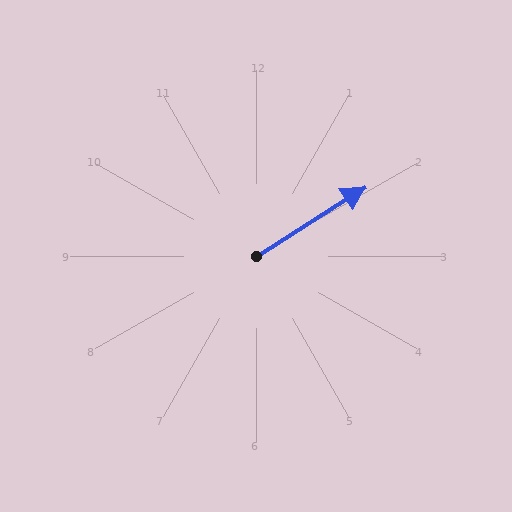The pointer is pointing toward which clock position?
Roughly 2 o'clock.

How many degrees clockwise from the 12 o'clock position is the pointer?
Approximately 58 degrees.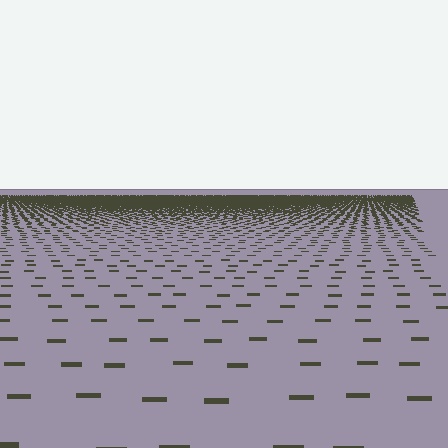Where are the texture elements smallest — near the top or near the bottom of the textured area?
Near the top.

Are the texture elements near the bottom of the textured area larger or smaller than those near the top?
Larger. Near the bottom, elements are closer to the viewer and appear at a bigger on-screen size.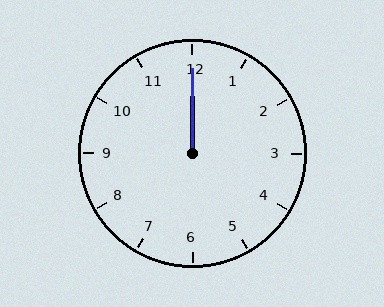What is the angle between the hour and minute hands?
Approximately 0 degrees.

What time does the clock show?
12:00.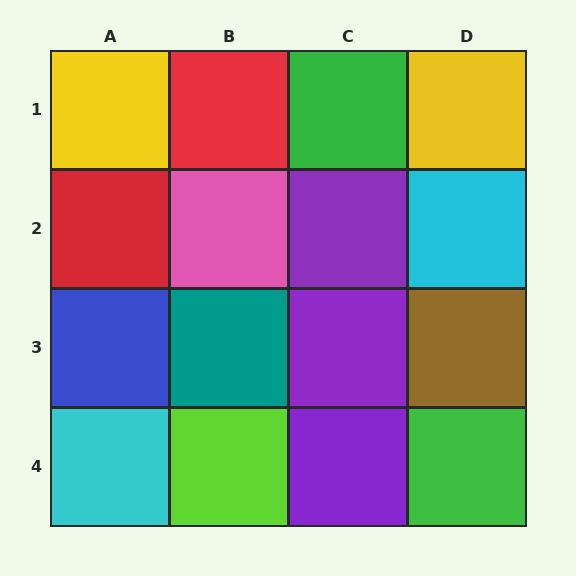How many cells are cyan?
2 cells are cyan.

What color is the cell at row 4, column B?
Lime.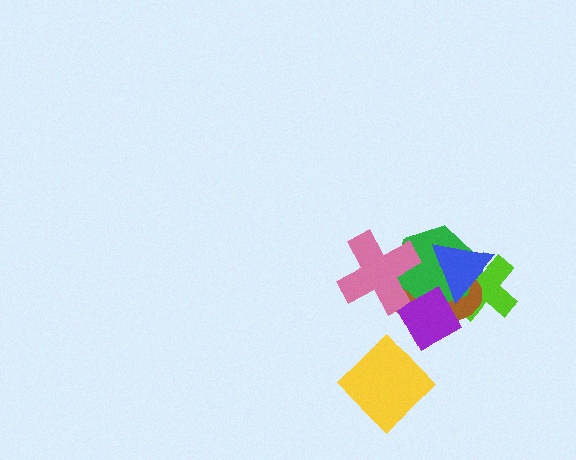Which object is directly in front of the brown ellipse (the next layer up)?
The green hexagon is directly in front of the brown ellipse.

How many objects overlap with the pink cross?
2 objects overlap with the pink cross.